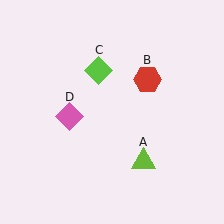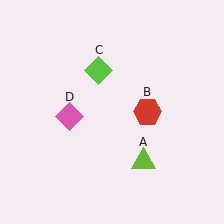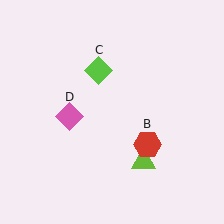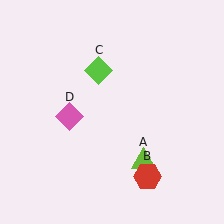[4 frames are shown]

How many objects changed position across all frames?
1 object changed position: red hexagon (object B).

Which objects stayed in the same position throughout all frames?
Lime triangle (object A) and lime diamond (object C) and pink diamond (object D) remained stationary.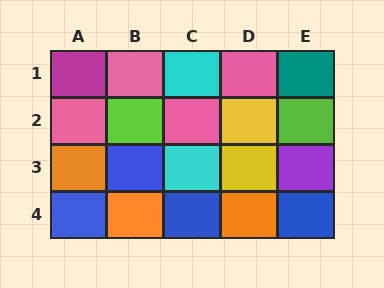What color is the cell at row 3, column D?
Yellow.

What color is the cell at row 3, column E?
Purple.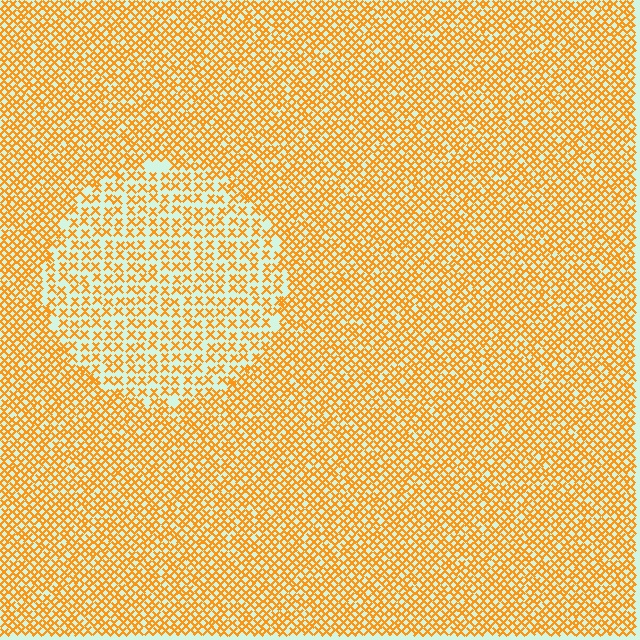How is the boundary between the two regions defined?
The boundary is defined by a change in element density (approximately 1.8x ratio). All elements are the same color, size, and shape.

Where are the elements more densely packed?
The elements are more densely packed outside the circle boundary.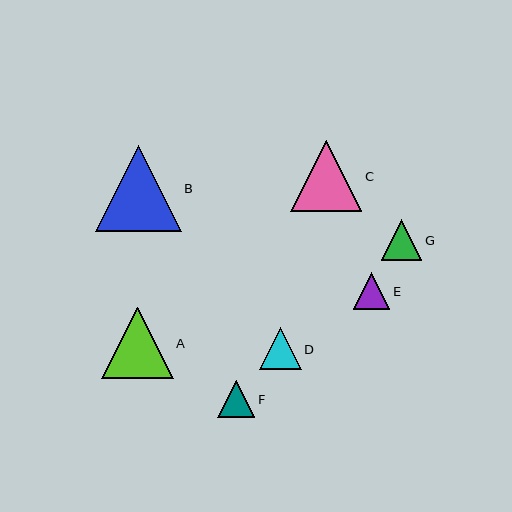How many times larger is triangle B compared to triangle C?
Triangle B is approximately 1.2 times the size of triangle C.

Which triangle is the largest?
Triangle B is the largest with a size of approximately 86 pixels.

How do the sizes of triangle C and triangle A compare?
Triangle C and triangle A are approximately the same size.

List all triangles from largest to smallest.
From largest to smallest: B, C, A, D, G, F, E.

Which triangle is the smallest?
Triangle E is the smallest with a size of approximately 36 pixels.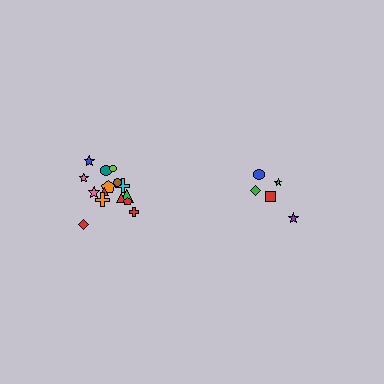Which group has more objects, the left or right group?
The left group.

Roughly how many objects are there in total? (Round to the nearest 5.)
Roughly 20 objects in total.